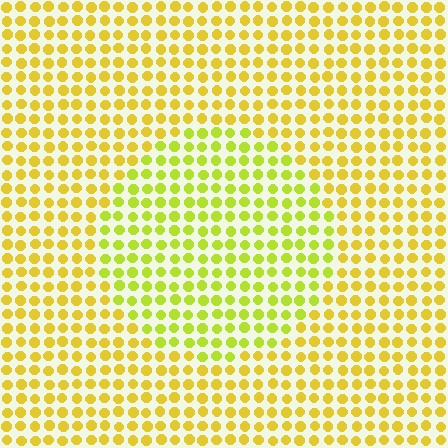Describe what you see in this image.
The image is filled with small yellow elements in a uniform arrangement. A circle-shaped region is visible where the elements are tinted to a slightly different hue, forming a subtle color boundary.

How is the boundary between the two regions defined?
The boundary is defined purely by a slight shift in hue (about 25 degrees). Spacing, size, and orientation are identical on both sides.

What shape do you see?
I see a circle.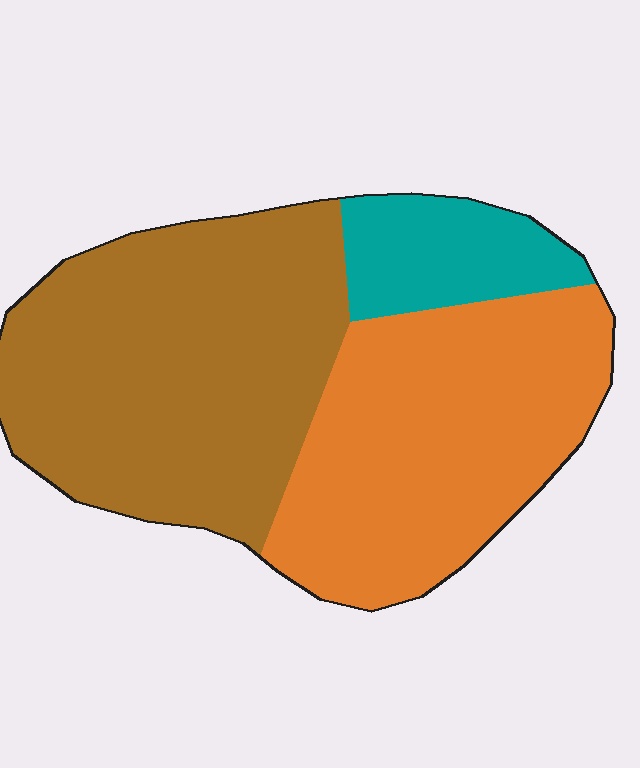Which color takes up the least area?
Teal, at roughly 10%.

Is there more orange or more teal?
Orange.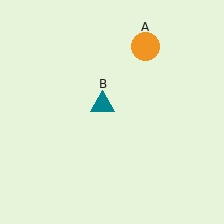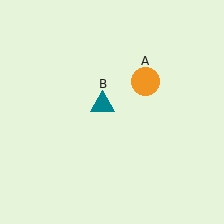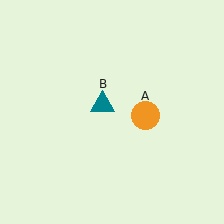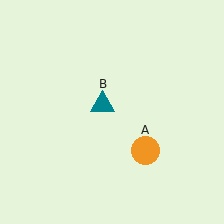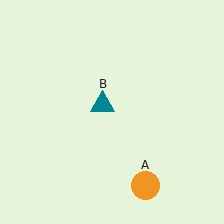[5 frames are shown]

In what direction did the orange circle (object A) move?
The orange circle (object A) moved down.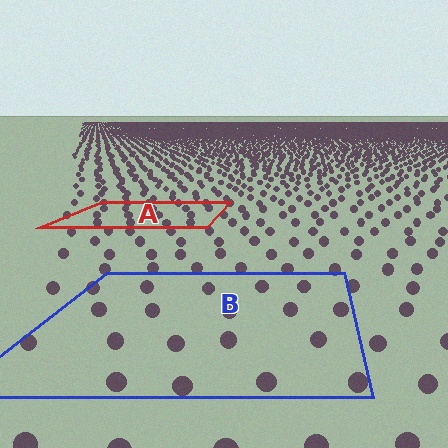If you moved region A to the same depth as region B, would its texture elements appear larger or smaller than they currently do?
They would appear larger. At a closer depth, the same texture elements are projected at a bigger on-screen size.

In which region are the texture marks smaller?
The texture marks are smaller in region A, because it is farther away.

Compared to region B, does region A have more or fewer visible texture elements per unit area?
Region A has more texture elements per unit area — they are packed more densely because it is farther away.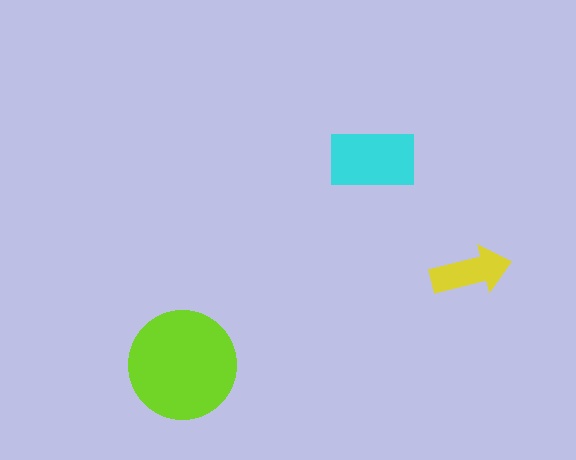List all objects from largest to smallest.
The lime circle, the cyan rectangle, the yellow arrow.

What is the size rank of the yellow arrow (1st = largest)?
3rd.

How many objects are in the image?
There are 3 objects in the image.